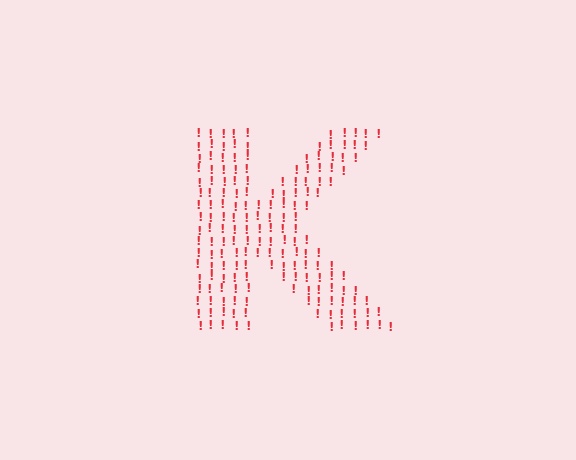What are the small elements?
The small elements are exclamation marks.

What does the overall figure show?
The overall figure shows the letter K.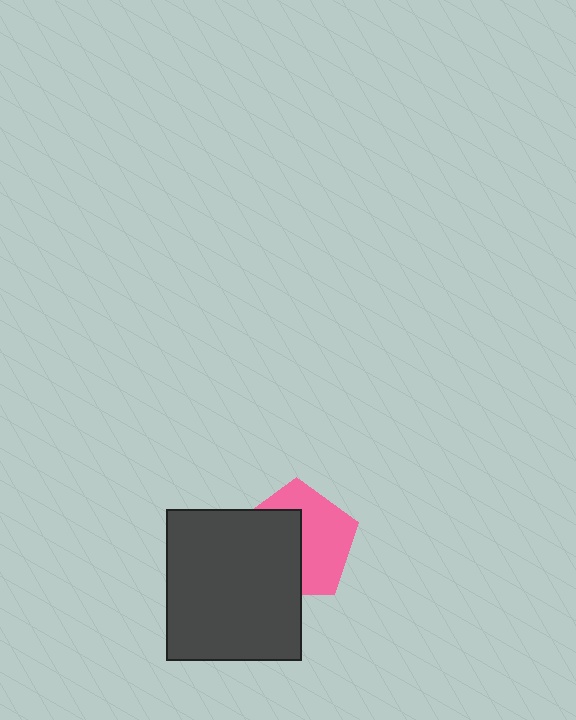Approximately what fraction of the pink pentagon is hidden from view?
Roughly 47% of the pink pentagon is hidden behind the dark gray rectangle.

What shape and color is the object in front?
The object in front is a dark gray rectangle.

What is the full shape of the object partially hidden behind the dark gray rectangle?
The partially hidden object is a pink pentagon.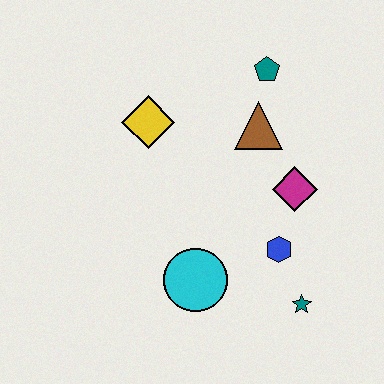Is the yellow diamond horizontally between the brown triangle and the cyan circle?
No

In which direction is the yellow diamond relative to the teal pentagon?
The yellow diamond is to the left of the teal pentagon.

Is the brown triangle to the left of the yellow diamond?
No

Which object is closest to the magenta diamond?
The blue hexagon is closest to the magenta diamond.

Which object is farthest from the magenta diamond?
The yellow diamond is farthest from the magenta diamond.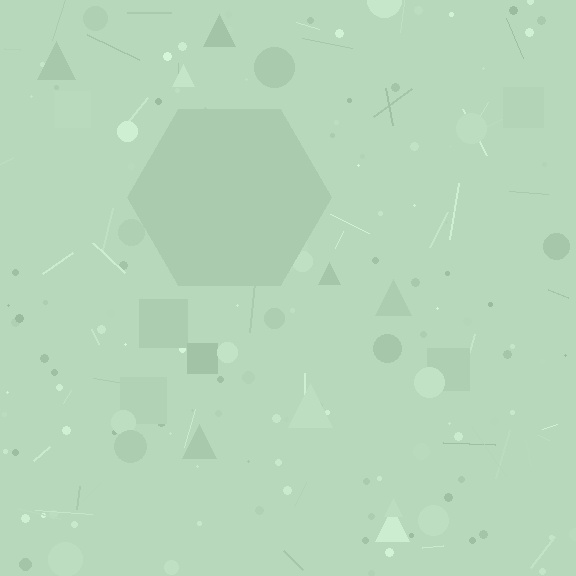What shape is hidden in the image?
A hexagon is hidden in the image.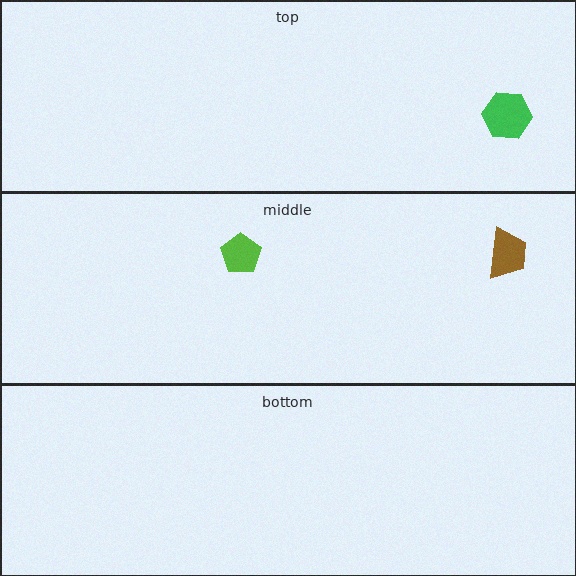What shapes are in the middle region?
The lime pentagon, the brown trapezoid.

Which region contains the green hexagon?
The top region.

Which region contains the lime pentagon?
The middle region.